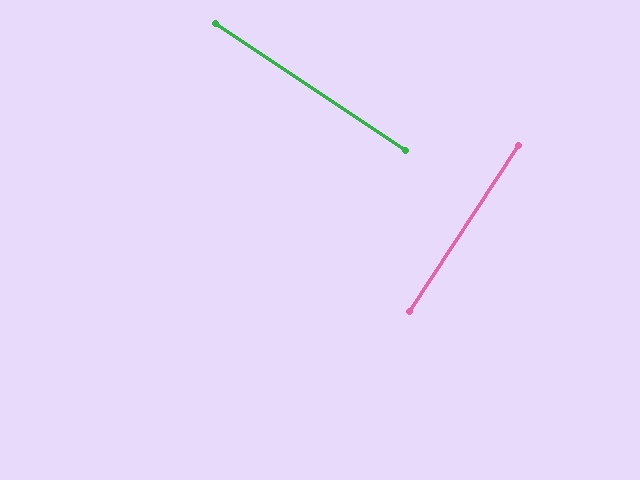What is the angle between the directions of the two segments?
Approximately 90 degrees.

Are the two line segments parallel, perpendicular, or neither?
Perpendicular — they meet at approximately 90°.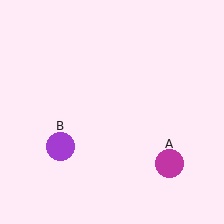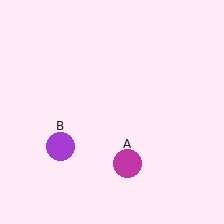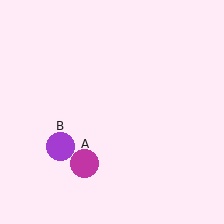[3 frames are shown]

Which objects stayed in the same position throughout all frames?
Purple circle (object B) remained stationary.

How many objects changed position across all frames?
1 object changed position: magenta circle (object A).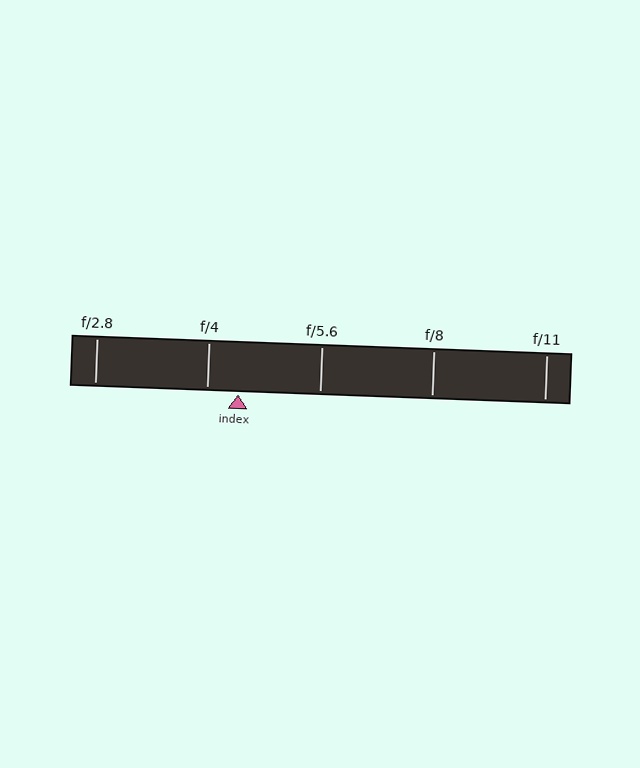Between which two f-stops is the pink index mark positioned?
The index mark is between f/4 and f/5.6.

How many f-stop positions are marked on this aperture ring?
There are 5 f-stop positions marked.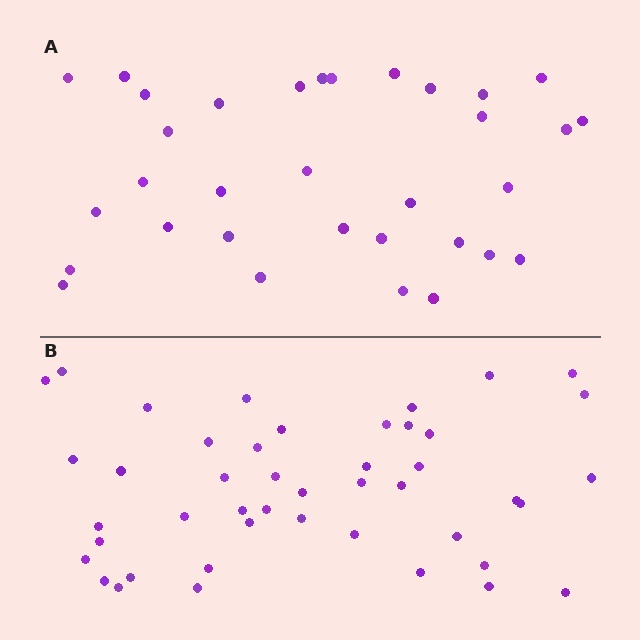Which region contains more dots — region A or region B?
Region B (the bottom region) has more dots.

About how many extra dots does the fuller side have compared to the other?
Region B has roughly 12 or so more dots than region A.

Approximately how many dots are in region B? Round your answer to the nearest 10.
About 40 dots. (The exact count is 45, which rounds to 40.)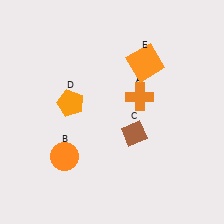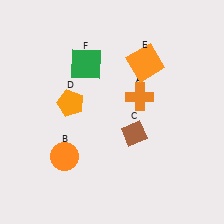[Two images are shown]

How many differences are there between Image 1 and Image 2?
There is 1 difference between the two images.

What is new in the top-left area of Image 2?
A green square (F) was added in the top-left area of Image 2.